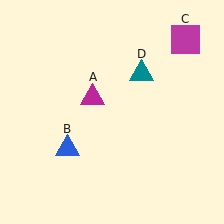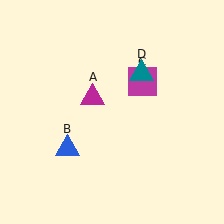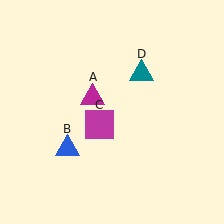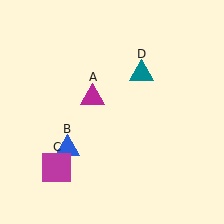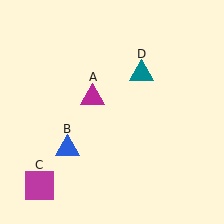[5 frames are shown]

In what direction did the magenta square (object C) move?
The magenta square (object C) moved down and to the left.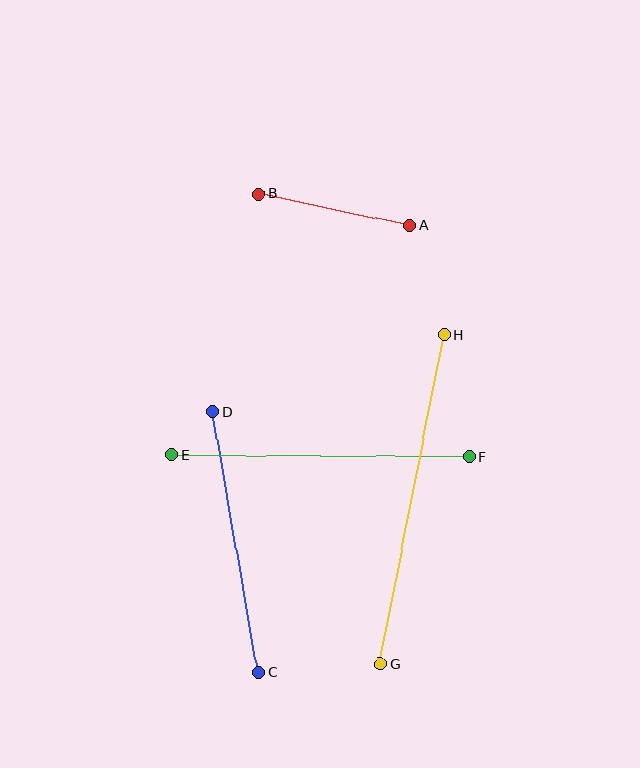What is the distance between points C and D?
The distance is approximately 265 pixels.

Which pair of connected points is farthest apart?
Points G and H are farthest apart.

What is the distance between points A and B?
The distance is approximately 153 pixels.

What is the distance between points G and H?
The distance is approximately 336 pixels.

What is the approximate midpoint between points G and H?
The midpoint is at approximately (412, 500) pixels.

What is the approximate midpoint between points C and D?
The midpoint is at approximately (236, 542) pixels.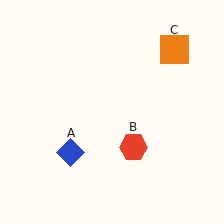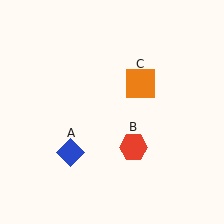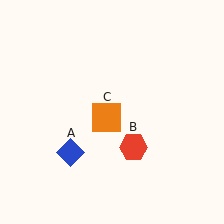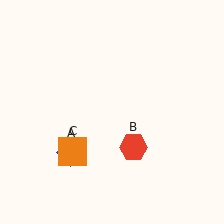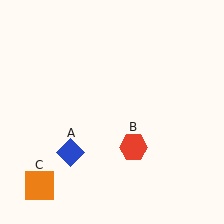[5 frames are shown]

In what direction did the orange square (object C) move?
The orange square (object C) moved down and to the left.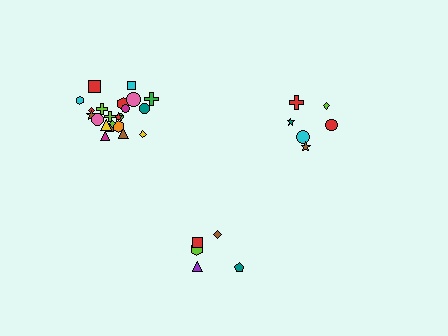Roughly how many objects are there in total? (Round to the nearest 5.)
Roughly 35 objects in total.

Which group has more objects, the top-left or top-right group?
The top-left group.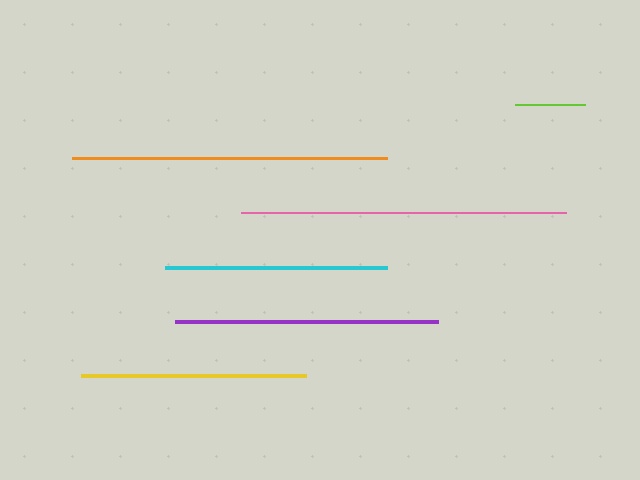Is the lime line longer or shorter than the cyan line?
The cyan line is longer than the lime line.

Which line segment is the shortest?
The lime line is the shortest at approximately 70 pixels.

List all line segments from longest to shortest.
From longest to shortest: pink, orange, purple, yellow, cyan, lime.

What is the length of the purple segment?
The purple segment is approximately 263 pixels long.